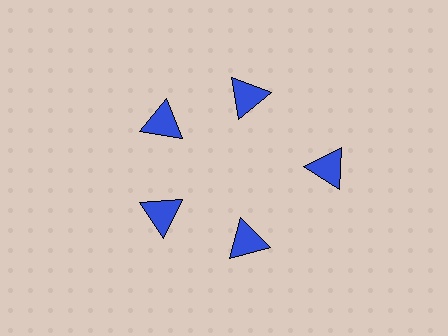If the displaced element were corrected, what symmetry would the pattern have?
It would have 5-fold rotational symmetry — the pattern would map onto itself every 72 degrees.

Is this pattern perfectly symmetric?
No. The 5 blue triangles are arranged in a ring, but one element near the 3 o'clock position is pushed outward from the center, breaking the 5-fold rotational symmetry.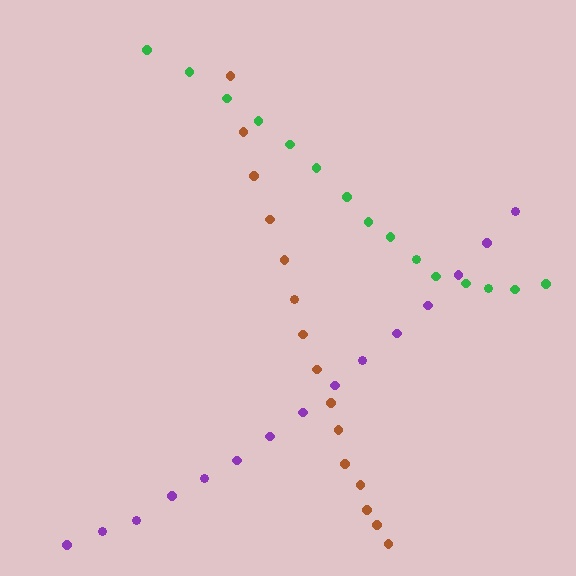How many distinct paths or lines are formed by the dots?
There are 3 distinct paths.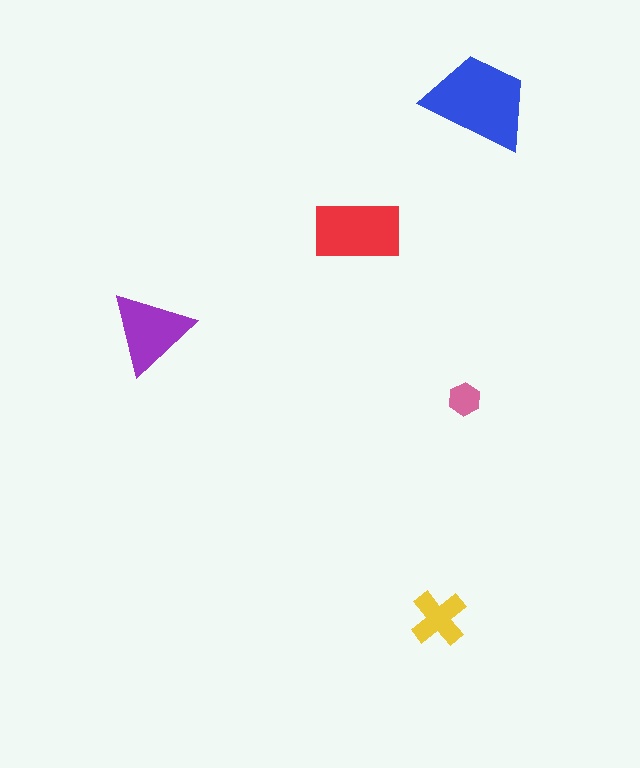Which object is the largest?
The blue trapezoid.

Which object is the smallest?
The pink hexagon.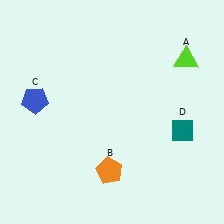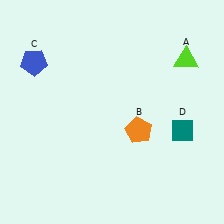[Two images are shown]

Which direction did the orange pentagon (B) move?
The orange pentagon (B) moved up.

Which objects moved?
The objects that moved are: the orange pentagon (B), the blue pentagon (C).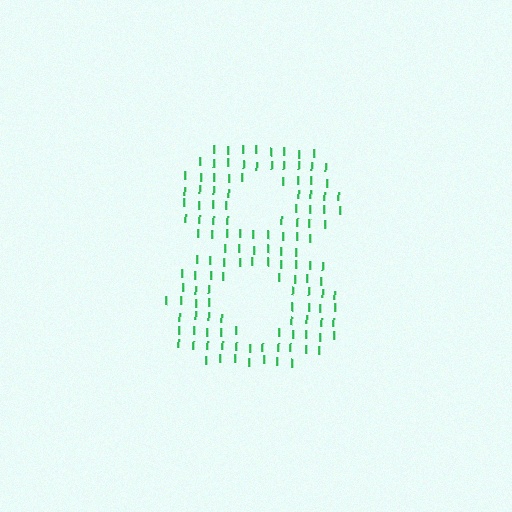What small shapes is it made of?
It is made of small letter I's.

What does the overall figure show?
The overall figure shows the digit 8.